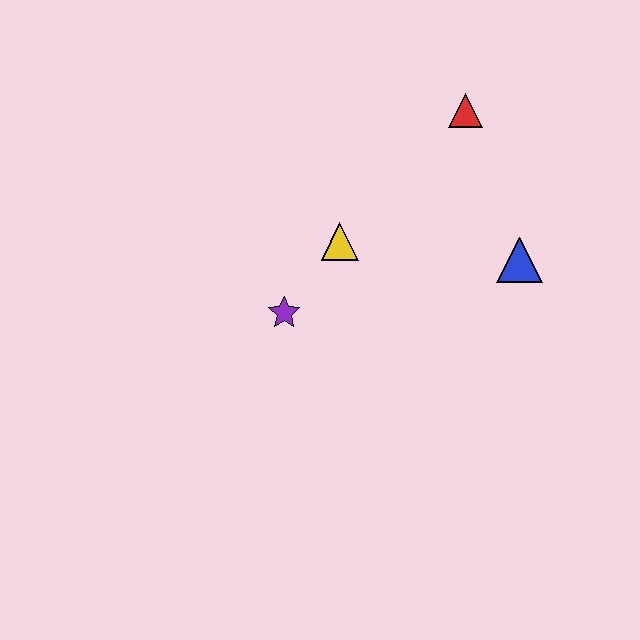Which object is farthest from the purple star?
The red triangle is farthest from the purple star.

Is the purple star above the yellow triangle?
No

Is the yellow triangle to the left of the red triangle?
Yes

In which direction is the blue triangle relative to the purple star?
The blue triangle is to the right of the purple star.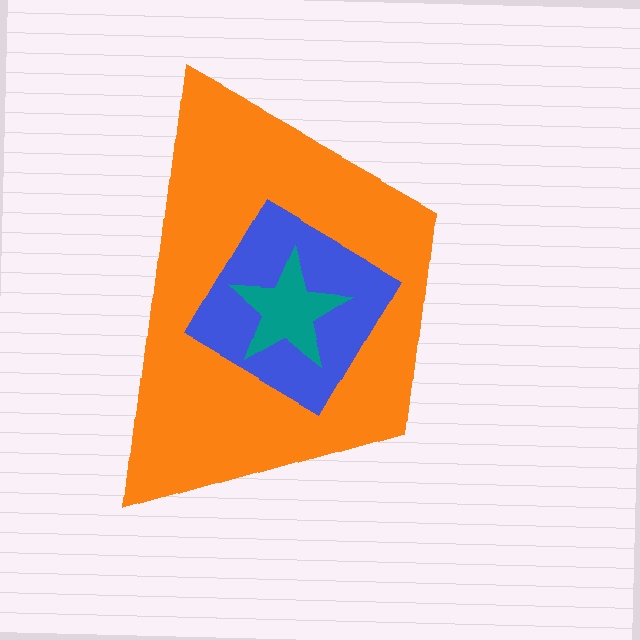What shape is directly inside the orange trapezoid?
The blue diamond.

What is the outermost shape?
The orange trapezoid.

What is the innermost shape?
The teal star.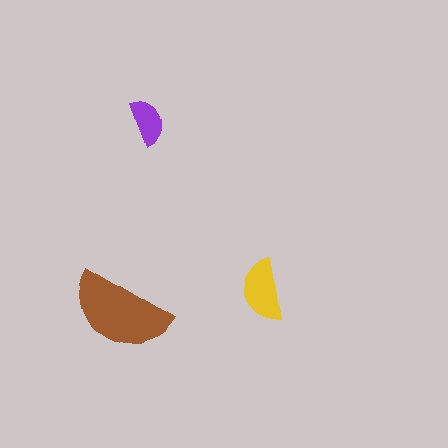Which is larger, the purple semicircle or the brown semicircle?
The brown one.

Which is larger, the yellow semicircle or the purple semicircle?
The yellow one.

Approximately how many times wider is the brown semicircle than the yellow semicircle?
About 1.5 times wider.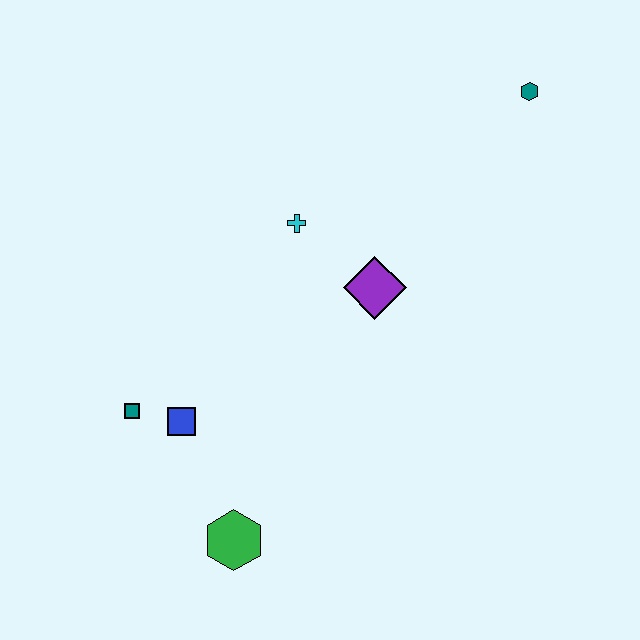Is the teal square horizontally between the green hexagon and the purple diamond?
No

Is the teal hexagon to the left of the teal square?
No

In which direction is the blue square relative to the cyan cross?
The blue square is below the cyan cross.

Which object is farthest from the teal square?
The teal hexagon is farthest from the teal square.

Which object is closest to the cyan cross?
The purple diamond is closest to the cyan cross.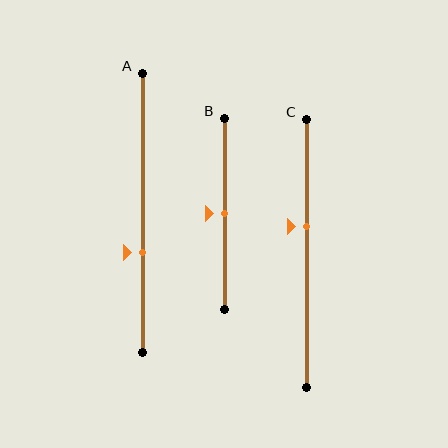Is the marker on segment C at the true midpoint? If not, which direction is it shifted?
No, the marker on segment C is shifted upward by about 10% of the segment length.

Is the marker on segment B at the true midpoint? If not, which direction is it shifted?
Yes, the marker on segment B is at the true midpoint.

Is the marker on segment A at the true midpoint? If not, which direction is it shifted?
No, the marker on segment A is shifted downward by about 14% of the segment length.